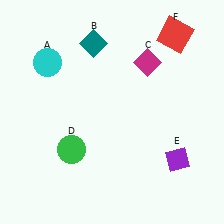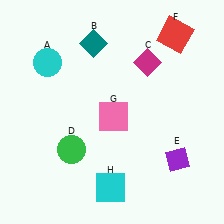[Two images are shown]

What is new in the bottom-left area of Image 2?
A cyan square (H) was added in the bottom-left area of Image 2.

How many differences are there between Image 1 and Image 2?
There are 2 differences between the two images.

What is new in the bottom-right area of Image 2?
A pink square (G) was added in the bottom-right area of Image 2.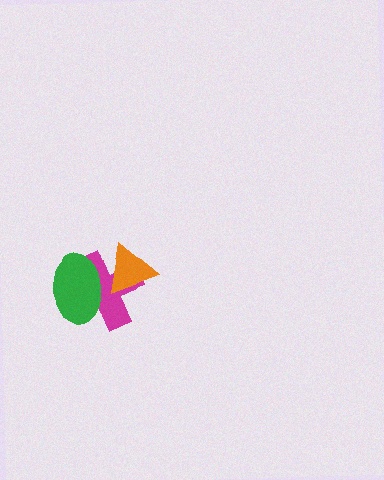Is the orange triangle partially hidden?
No, no other shape covers it.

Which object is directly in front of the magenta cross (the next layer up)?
The green ellipse is directly in front of the magenta cross.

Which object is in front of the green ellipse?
The orange triangle is in front of the green ellipse.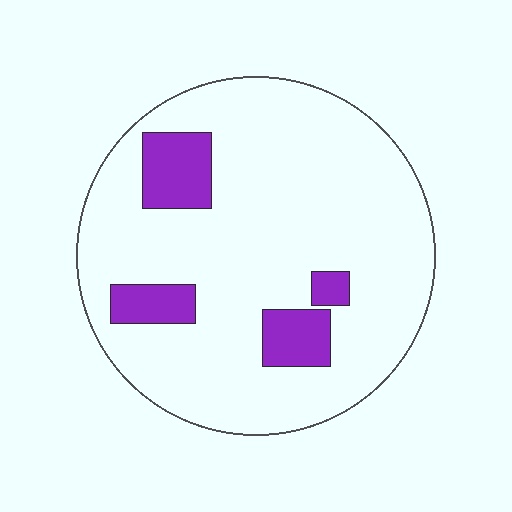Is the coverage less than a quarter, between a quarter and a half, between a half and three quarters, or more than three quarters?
Less than a quarter.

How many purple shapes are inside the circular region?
4.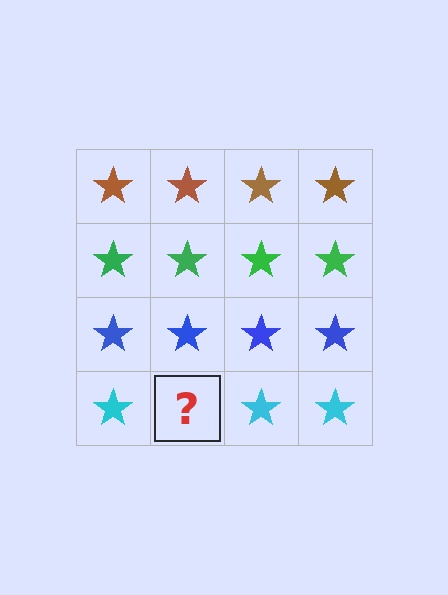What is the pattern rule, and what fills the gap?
The rule is that each row has a consistent color. The gap should be filled with a cyan star.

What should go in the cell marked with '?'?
The missing cell should contain a cyan star.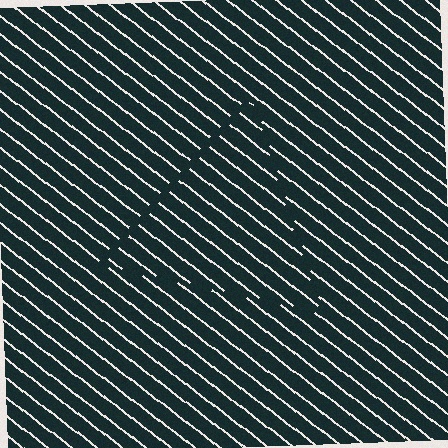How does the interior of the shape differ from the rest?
The interior of the shape contains the same grating, shifted by half a period — the contour is defined by the phase discontinuity where line-ends from the inner and outer gratings abut.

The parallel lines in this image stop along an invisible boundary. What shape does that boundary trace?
An illusory triangle. The interior of the shape contains the same grating, shifted by half a period — the contour is defined by the phase discontinuity where line-ends from the inner and outer gratings abut.